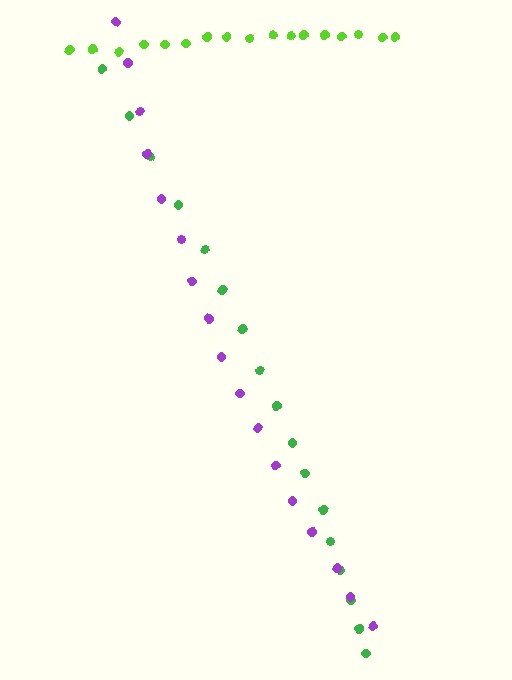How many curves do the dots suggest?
There are 3 distinct paths.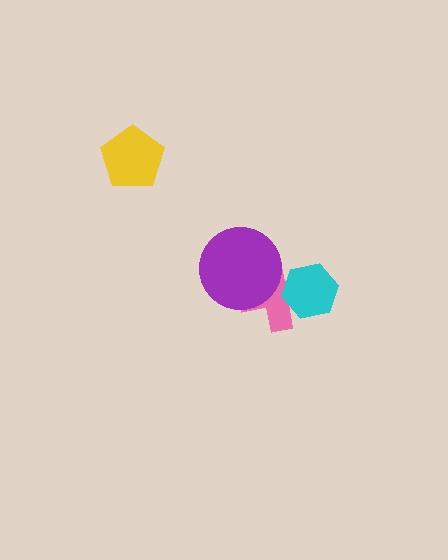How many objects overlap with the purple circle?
1 object overlaps with the purple circle.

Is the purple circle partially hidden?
No, no other shape covers it.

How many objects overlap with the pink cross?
2 objects overlap with the pink cross.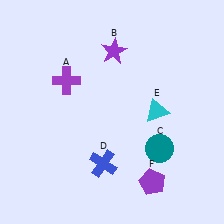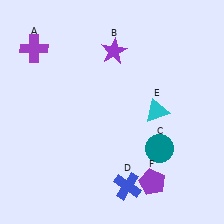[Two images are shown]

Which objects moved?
The objects that moved are: the purple cross (A), the blue cross (D).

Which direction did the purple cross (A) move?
The purple cross (A) moved left.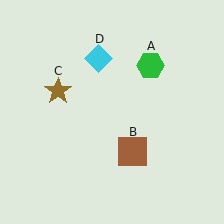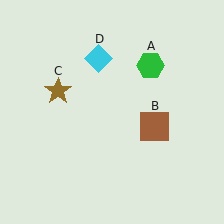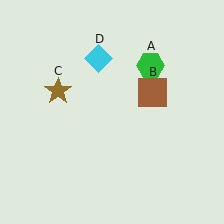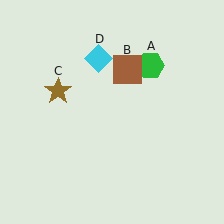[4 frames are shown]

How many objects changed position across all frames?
1 object changed position: brown square (object B).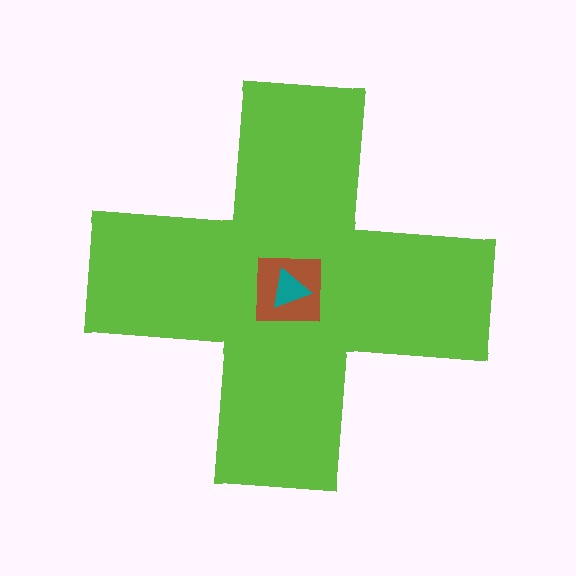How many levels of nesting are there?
3.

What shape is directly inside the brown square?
The teal triangle.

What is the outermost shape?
The lime cross.